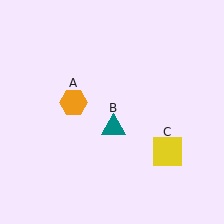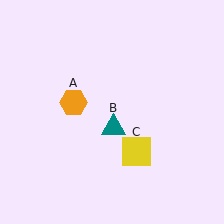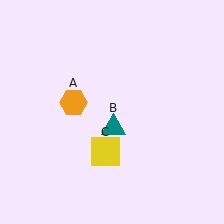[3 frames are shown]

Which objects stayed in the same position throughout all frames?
Orange hexagon (object A) and teal triangle (object B) remained stationary.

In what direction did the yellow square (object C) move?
The yellow square (object C) moved left.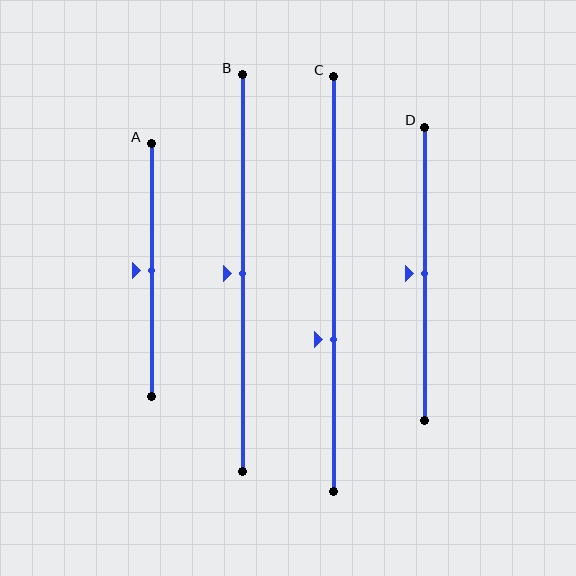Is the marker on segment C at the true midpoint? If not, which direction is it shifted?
No, the marker on segment C is shifted downward by about 13% of the segment length.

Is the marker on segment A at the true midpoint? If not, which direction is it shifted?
Yes, the marker on segment A is at the true midpoint.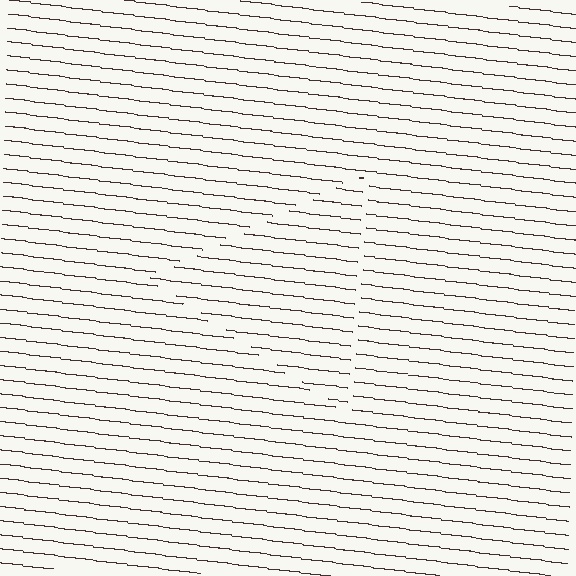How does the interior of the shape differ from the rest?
The interior of the shape contains the same grating, shifted by half a period — the contour is defined by the phase discontinuity where line-ends from the inner and outer gratings abut.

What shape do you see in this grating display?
An illusory triangle. The interior of the shape contains the same grating, shifted by half a period — the contour is defined by the phase discontinuity where line-ends from the inner and outer gratings abut.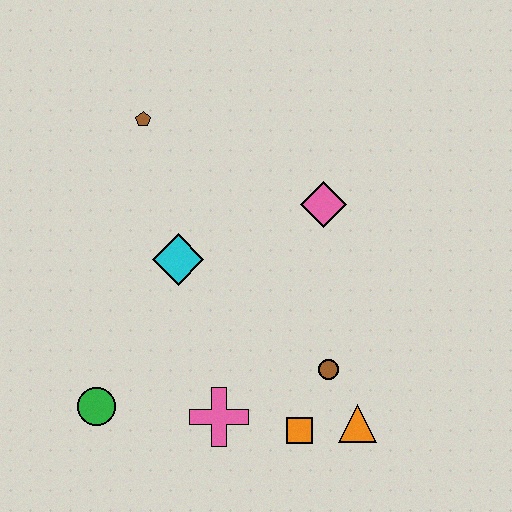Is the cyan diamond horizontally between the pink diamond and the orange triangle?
No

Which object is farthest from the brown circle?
The brown pentagon is farthest from the brown circle.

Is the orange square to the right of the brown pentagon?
Yes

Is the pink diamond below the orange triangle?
No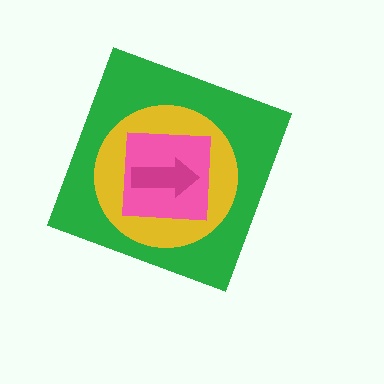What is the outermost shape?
The green diamond.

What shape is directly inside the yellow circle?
The pink square.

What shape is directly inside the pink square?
The magenta arrow.